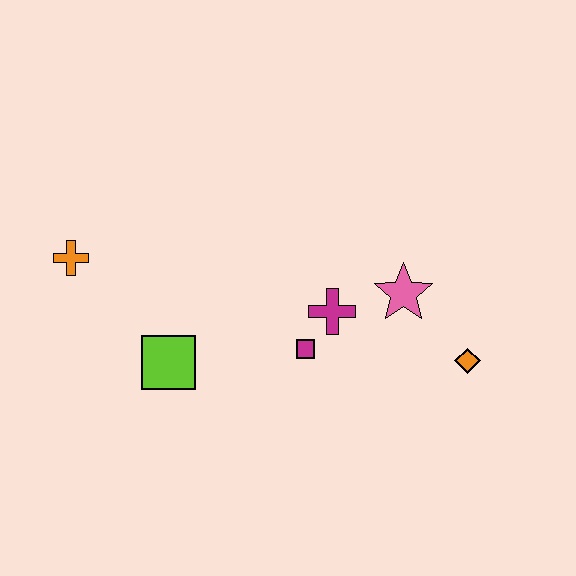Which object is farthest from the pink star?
The orange cross is farthest from the pink star.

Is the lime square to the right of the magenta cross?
No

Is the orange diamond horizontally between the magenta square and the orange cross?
No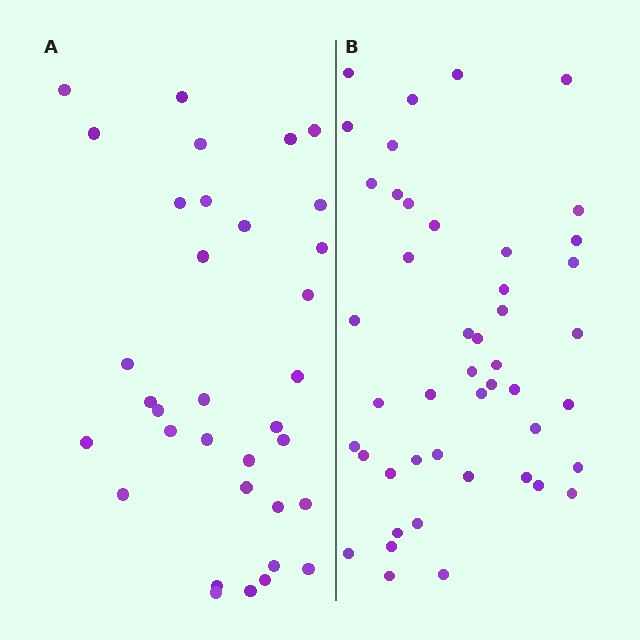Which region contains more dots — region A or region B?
Region B (the right region) has more dots.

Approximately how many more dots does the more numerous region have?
Region B has roughly 12 or so more dots than region A.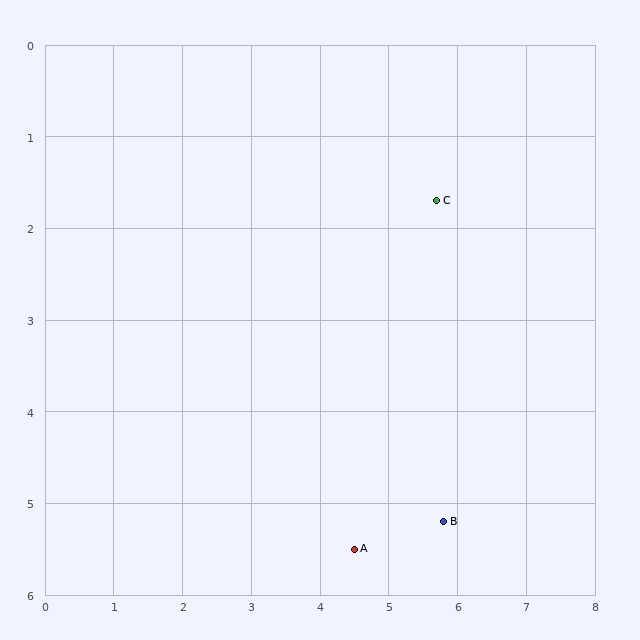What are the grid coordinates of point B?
Point B is at approximately (5.8, 5.2).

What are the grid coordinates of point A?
Point A is at approximately (4.5, 5.5).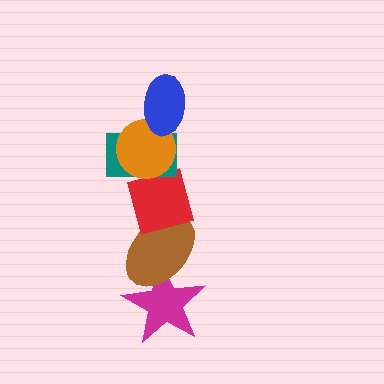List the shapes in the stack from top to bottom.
From top to bottom: the blue ellipse, the orange circle, the teal rectangle, the red square, the brown ellipse, the magenta star.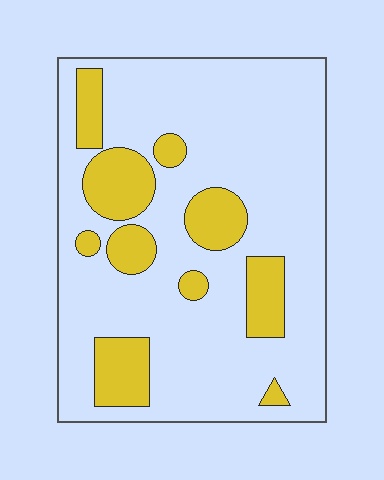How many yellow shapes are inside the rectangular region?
10.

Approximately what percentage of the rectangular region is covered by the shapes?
Approximately 20%.